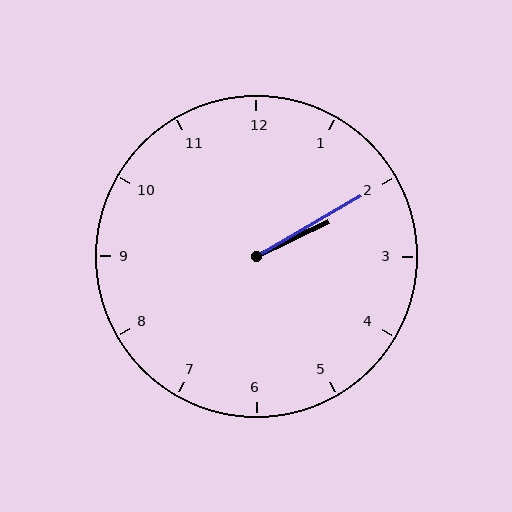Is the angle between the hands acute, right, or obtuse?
It is acute.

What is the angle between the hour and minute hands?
Approximately 5 degrees.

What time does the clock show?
2:10.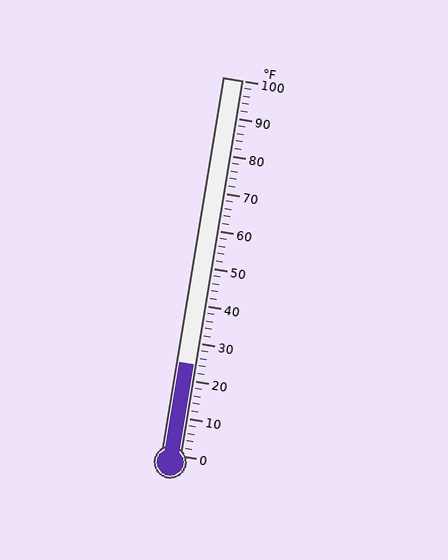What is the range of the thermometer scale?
The thermometer scale ranges from 0°F to 100°F.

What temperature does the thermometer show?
The thermometer shows approximately 24°F.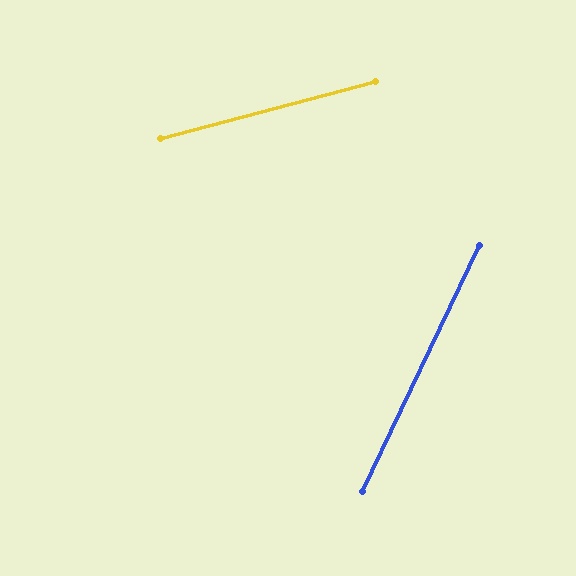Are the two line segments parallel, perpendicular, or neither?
Neither parallel nor perpendicular — they differ by about 50°.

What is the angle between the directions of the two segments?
Approximately 50 degrees.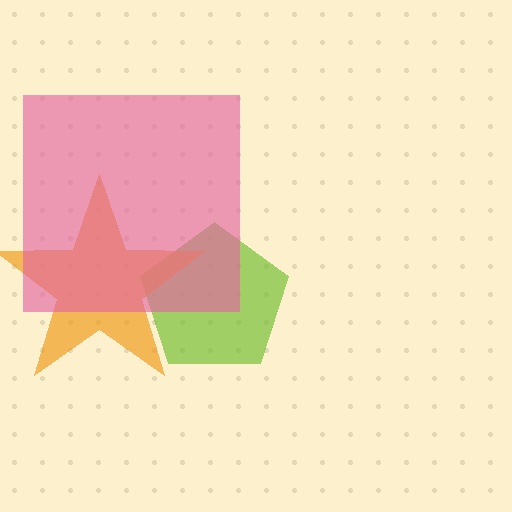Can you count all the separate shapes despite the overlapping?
Yes, there are 3 separate shapes.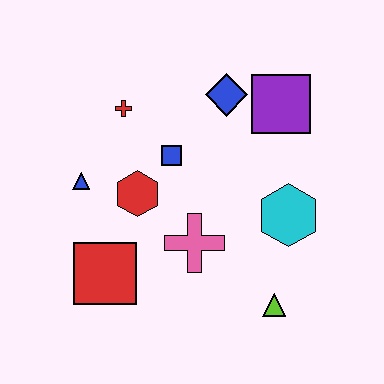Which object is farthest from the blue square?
The lime triangle is farthest from the blue square.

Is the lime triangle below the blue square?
Yes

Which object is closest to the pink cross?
The red hexagon is closest to the pink cross.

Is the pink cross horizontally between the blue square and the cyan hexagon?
Yes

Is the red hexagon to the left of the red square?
No